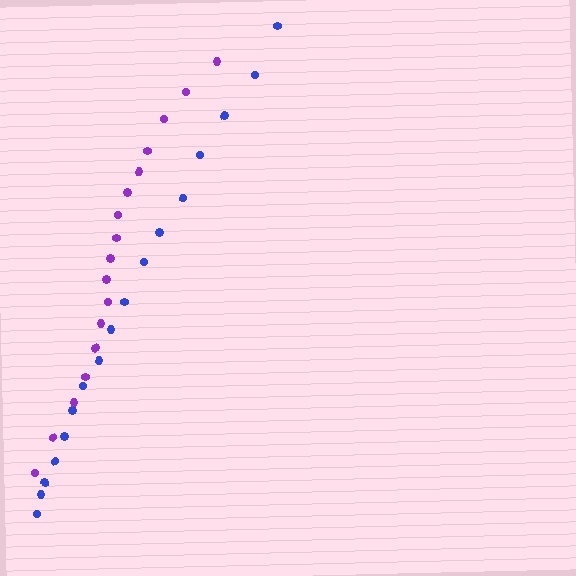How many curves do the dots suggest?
There are 2 distinct paths.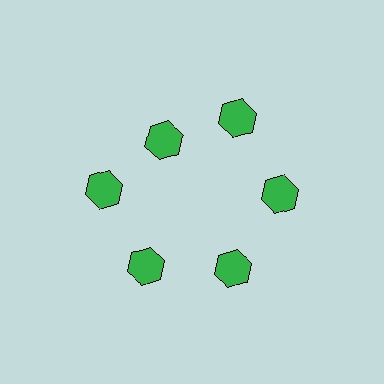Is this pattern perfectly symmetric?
No. The 6 green hexagons are arranged in a ring, but one element near the 11 o'clock position is pulled inward toward the center, breaking the 6-fold rotational symmetry.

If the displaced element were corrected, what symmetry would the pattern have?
It would have 6-fold rotational symmetry — the pattern would map onto itself every 60 degrees.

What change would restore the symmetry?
The symmetry would be restored by moving it outward, back onto the ring so that all 6 hexagons sit at equal angles and equal distance from the center.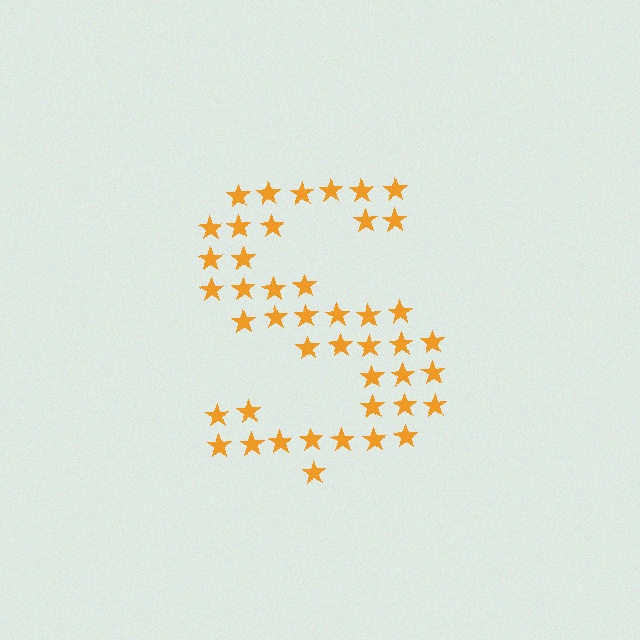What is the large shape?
The large shape is the letter S.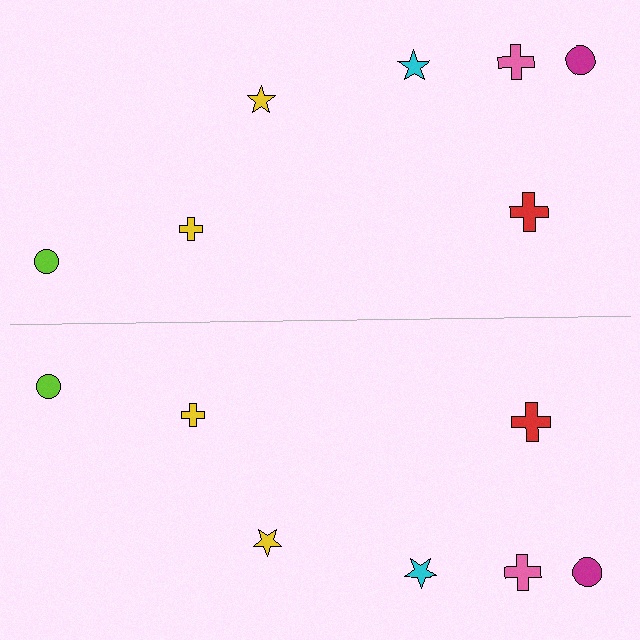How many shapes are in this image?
There are 14 shapes in this image.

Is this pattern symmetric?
Yes, this pattern has bilateral (reflection) symmetry.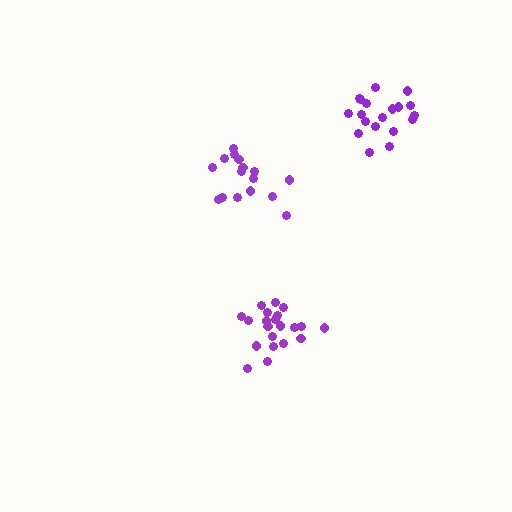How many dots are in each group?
Group 1: 16 dots, Group 2: 21 dots, Group 3: 19 dots (56 total).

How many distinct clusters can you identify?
There are 3 distinct clusters.